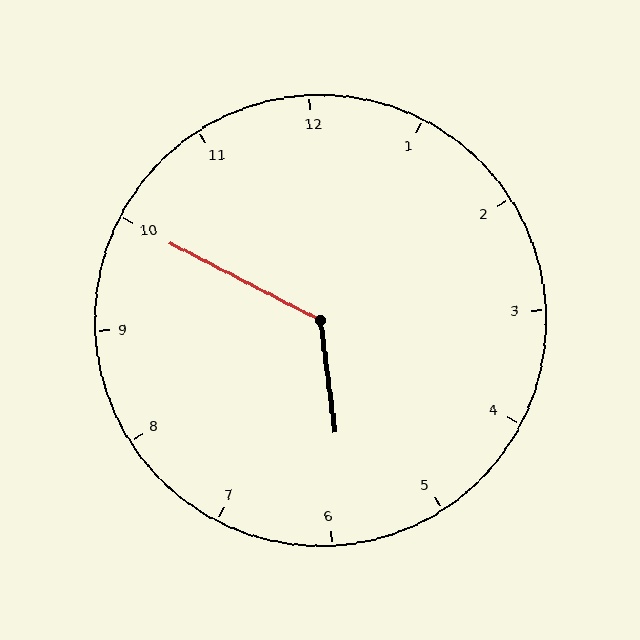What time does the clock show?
5:50.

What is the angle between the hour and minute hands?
Approximately 125 degrees.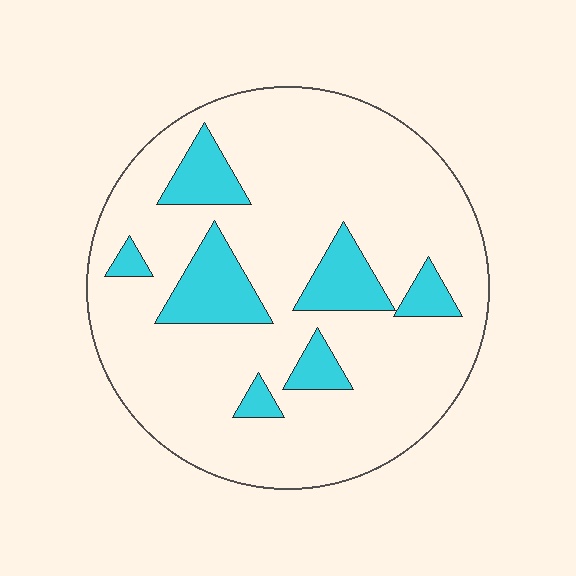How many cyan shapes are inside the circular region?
7.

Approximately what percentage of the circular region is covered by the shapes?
Approximately 15%.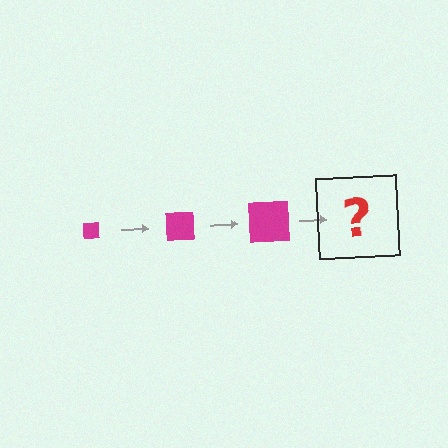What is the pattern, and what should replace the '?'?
The pattern is that the square gets progressively larger each step. The '?' should be a magenta square, larger than the previous one.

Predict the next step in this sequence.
The next step is a magenta square, larger than the previous one.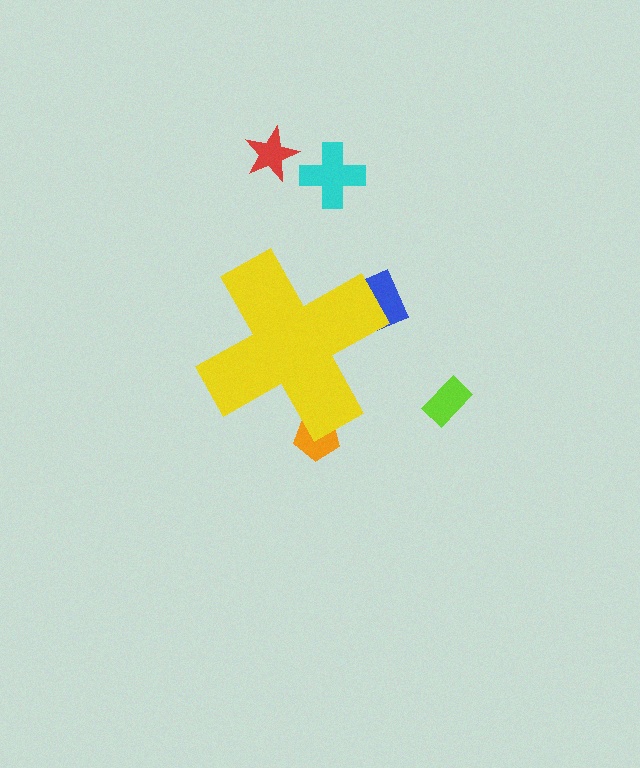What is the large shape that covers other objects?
A yellow cross.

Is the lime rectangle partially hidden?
No, the lime rectangle is fully visible.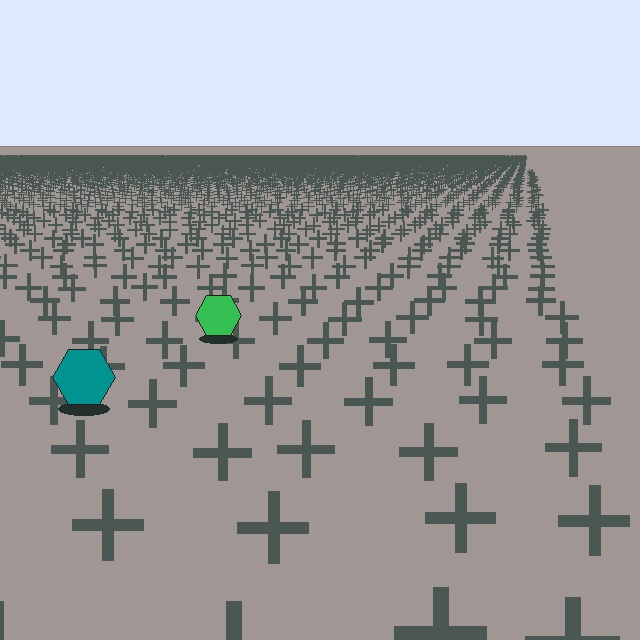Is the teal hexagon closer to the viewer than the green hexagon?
Yes. The teal hexagon is closer — you can tell from the texture gradient: the ground texture is coarser near it.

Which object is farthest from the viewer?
The green hexagon is farthest from the viewer. It appears smaller and the ground texture around it is denser.